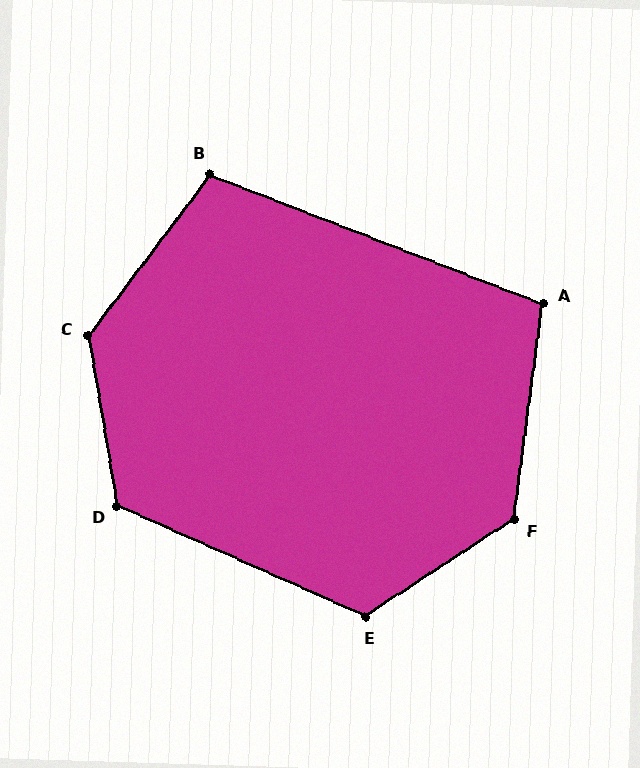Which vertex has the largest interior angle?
C, at approximately 133 degrees.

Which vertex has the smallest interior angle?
A, at approximately 104 degrees.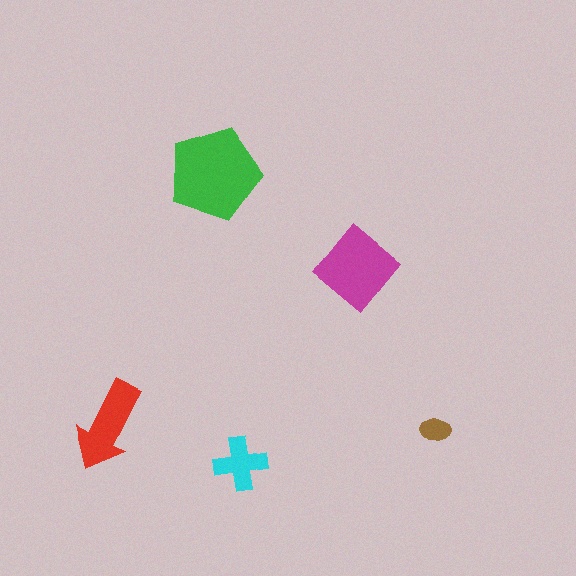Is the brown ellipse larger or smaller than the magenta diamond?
Smaller.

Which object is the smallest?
The brown ellipse.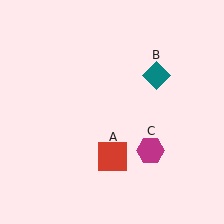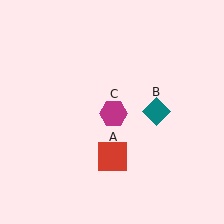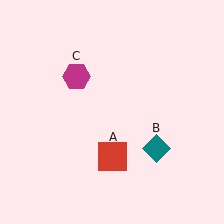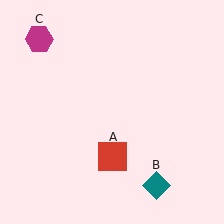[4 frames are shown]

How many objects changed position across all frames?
2 objects changed position: teal diamond (object B), magenta hexagon (object C).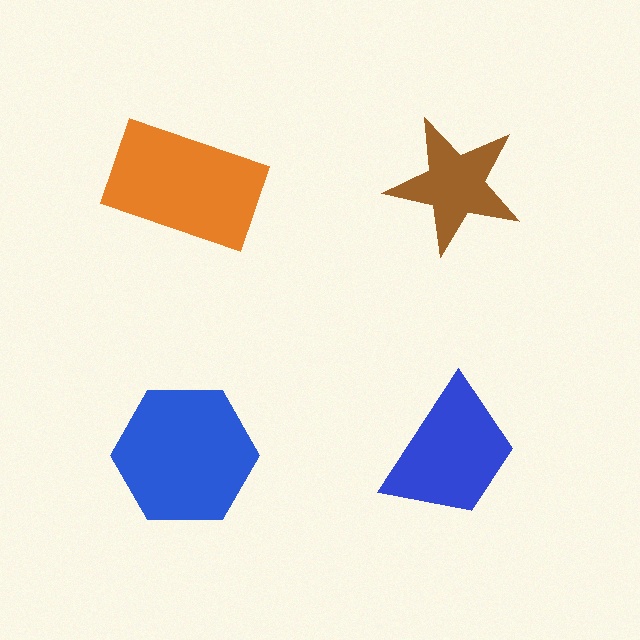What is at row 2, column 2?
A blue trapezoid.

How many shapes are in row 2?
2 shapes.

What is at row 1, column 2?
A brown star.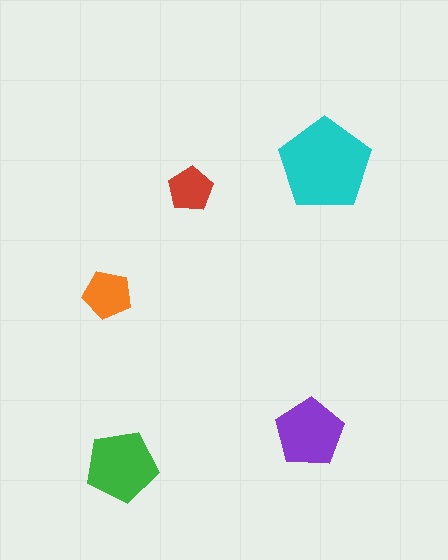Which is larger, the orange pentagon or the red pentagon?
The orange one.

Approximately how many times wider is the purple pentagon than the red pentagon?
About 1.5 times wider.